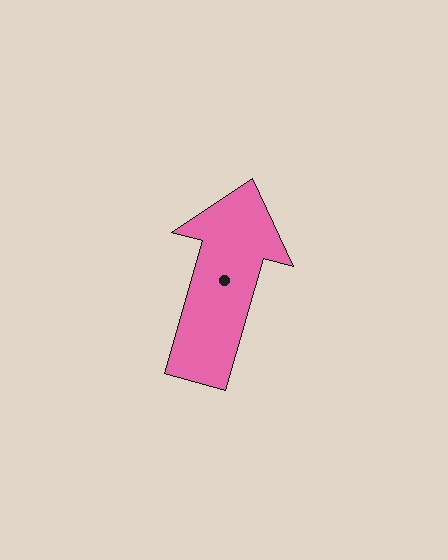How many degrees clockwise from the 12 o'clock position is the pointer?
Approximately 16 degrees.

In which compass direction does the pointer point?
North.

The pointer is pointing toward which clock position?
Roughly 1 o'clock.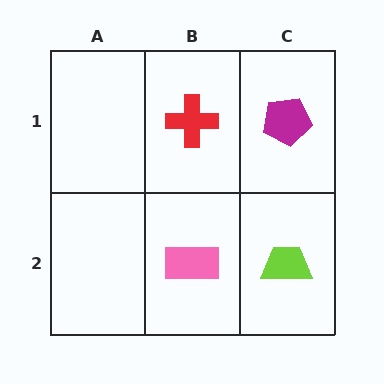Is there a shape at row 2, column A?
No, that cell is empty.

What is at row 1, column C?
A magenta pentagon.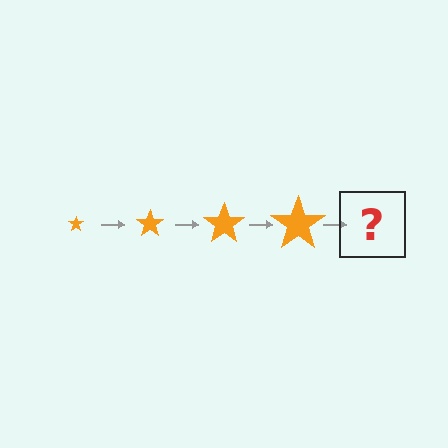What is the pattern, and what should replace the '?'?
The pattern is that the star gets progressively larger each step. The '?' should be an orange star, larger than the previous one.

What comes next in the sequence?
The next element should be an orange star, larger than the previous one.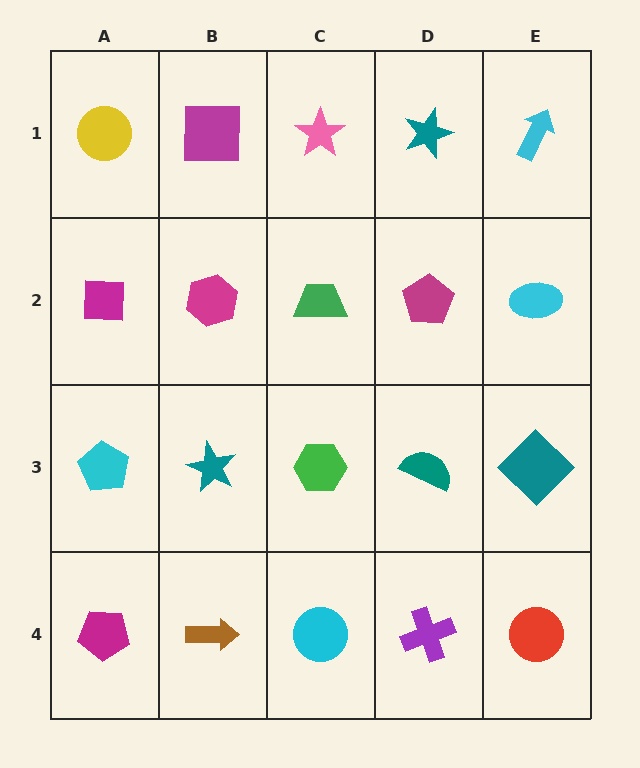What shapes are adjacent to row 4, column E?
A teal diamond (row 3, column E), a purple cross (row 4, column D).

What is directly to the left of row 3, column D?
A green hexagon.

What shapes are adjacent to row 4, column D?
A teal semicircle (row 3, column D), a cyan circle (row 4, column C), a red circle (row 4, column E).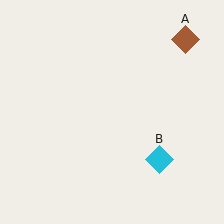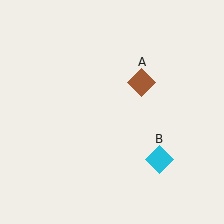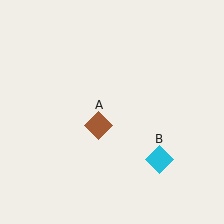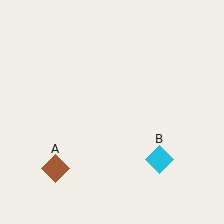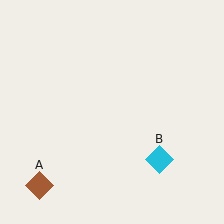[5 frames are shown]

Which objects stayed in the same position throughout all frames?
Cyan diamond (object B) remained stationary.